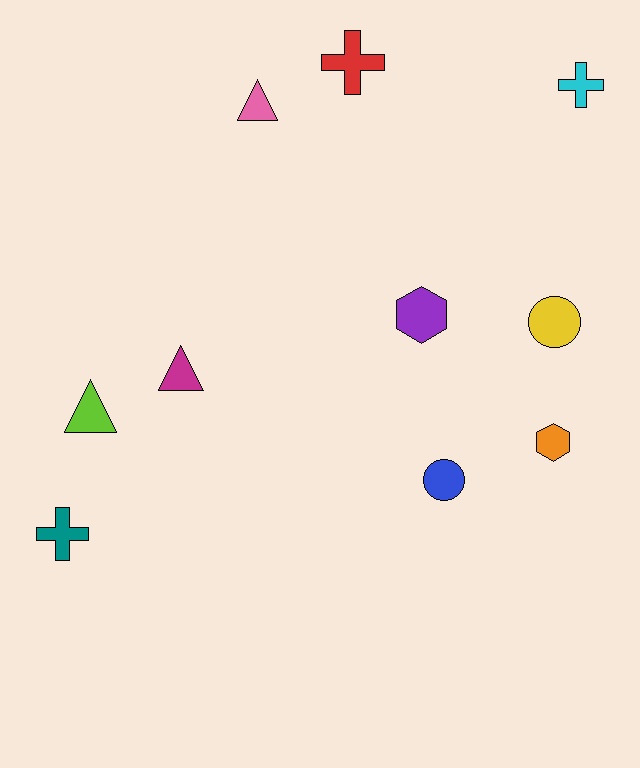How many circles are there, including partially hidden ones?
There are 2 circles.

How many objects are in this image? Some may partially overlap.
There are 10 objects.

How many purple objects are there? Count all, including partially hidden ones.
There is 1 purple object.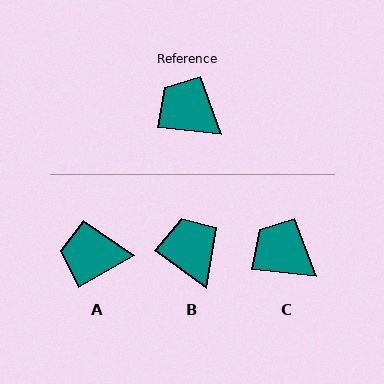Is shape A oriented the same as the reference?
No, it is off by about 36 degrees.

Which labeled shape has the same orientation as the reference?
C.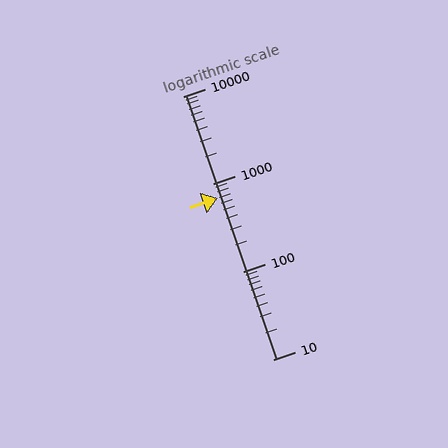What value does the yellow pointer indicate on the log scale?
The pointer indicates approximately 700.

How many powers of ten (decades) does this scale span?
The scale spans 3 decades, from 10 to 10000.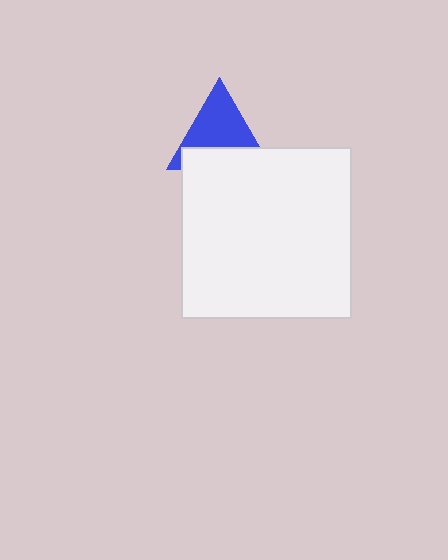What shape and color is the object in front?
The object in front is a white square.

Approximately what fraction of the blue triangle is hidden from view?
Roughly 38% of the blue triangle is hidden behind the white square.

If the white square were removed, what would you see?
You would see the complete blue triangle.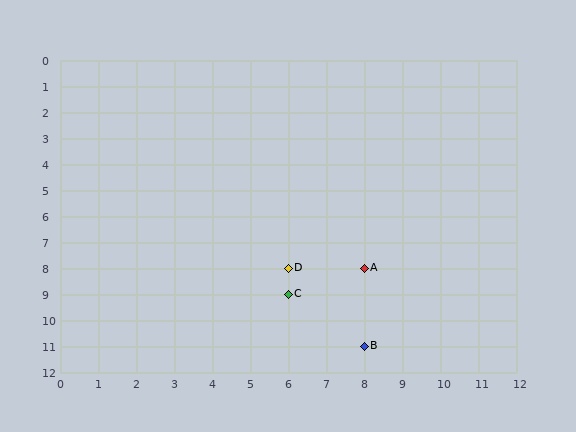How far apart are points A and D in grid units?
Points A and D are 2 columns apart.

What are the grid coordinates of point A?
Point A is at grid coordinates (8, 8).